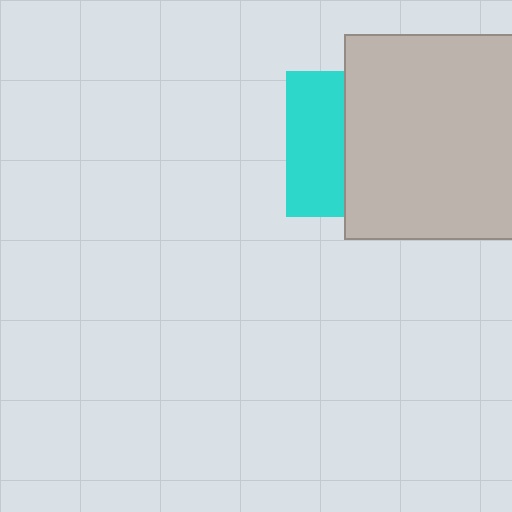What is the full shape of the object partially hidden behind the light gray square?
The partially hidden object is a cyan square.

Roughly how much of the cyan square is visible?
A small part of it is visible (roughly 40%).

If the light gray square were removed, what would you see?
You would see the complete cyan square.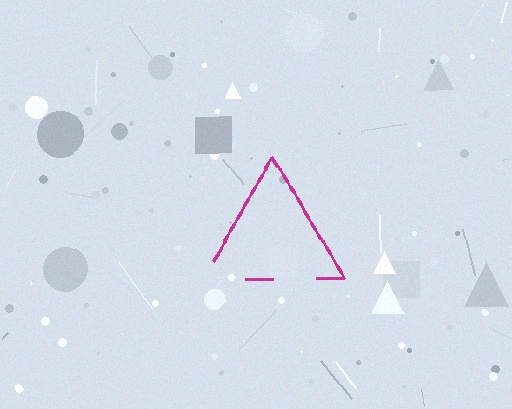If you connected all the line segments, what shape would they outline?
They would outline a triangle.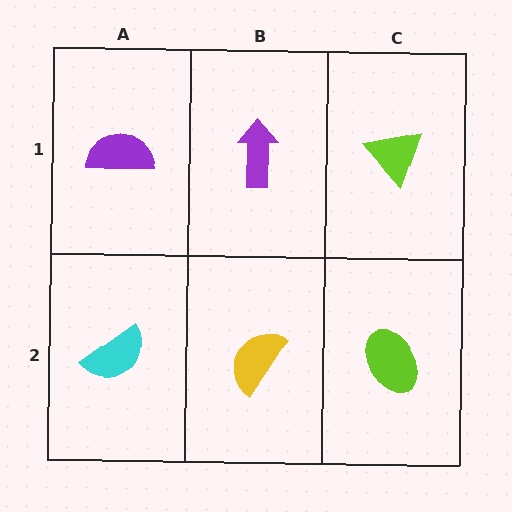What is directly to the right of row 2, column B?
A lime ellipse.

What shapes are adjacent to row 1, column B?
A yellow semicircle (row 2, column B), a purple semicircle (row 1, column A), a lime triangle (row 1, column C).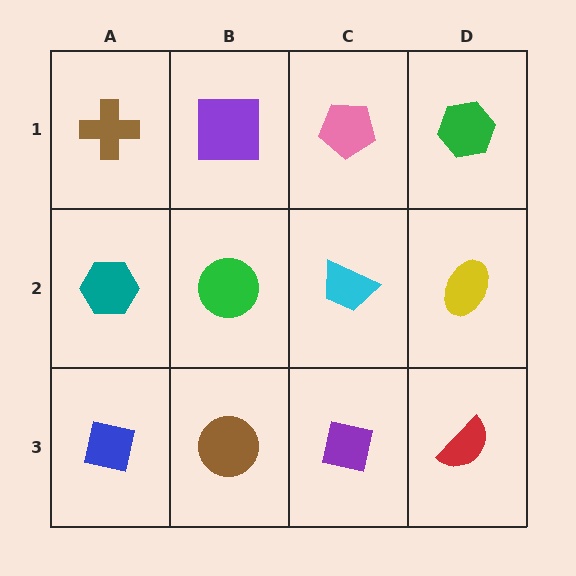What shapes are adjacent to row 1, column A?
A teal hexagon (row 2, column A), a purple square (row 1, column B).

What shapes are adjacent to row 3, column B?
A green circle (row 2, column B), a blue square (row 3, column A), a purple square (row 3, column C).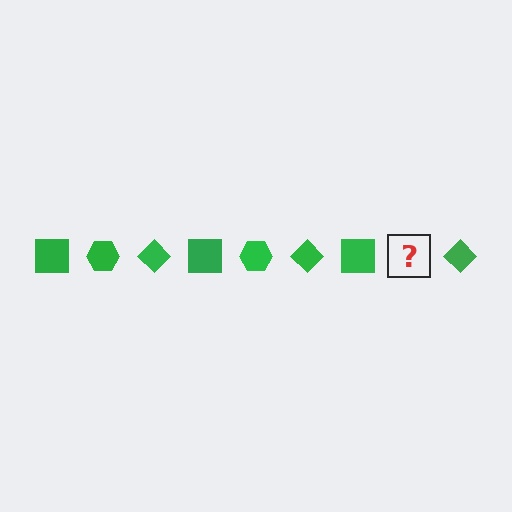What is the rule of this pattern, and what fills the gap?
The rule is that the pattern cycles through square, hexagon, diamond shapes in green. The gap should be filled with a green hexagon.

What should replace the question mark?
The question mark should be replaced with a green hexagon.